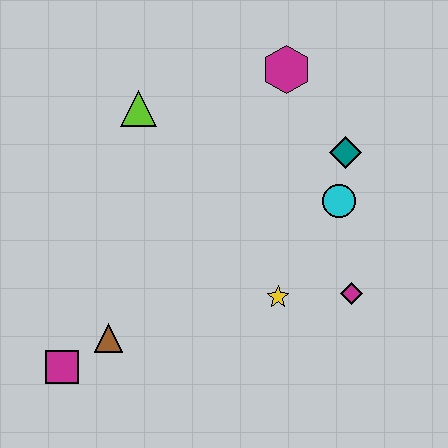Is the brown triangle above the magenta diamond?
No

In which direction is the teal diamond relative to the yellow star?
The teal diamond is above the yellow star.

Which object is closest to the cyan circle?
The teal diamond is closest to the cyan circle.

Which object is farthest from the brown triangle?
The magenta hexagon is farthest from the brown triangle.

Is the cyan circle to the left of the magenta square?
No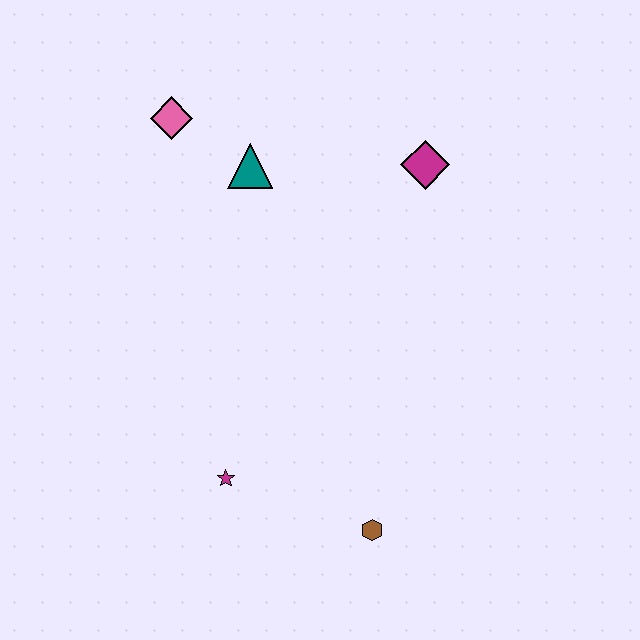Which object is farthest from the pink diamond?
The brown hexagon is farthest from the pink diamond.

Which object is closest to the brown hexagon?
The magenta star is closest to the brown hexagon.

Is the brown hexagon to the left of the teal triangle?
No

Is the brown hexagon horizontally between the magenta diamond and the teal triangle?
Yes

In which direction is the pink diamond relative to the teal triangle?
The pink diamond is to the left of the teal triangle.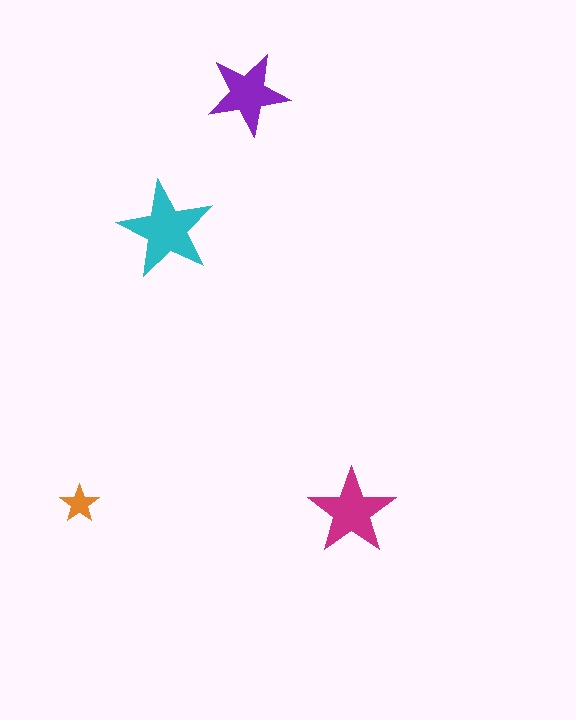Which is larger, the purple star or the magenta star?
The magenta one.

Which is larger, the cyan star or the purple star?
The cyan one.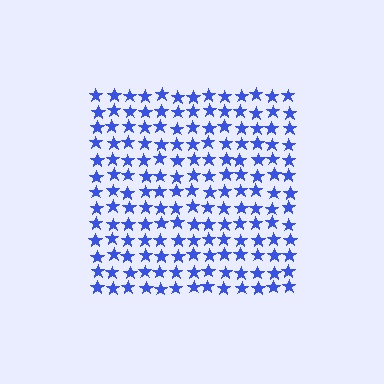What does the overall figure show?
The overall figure shows a square.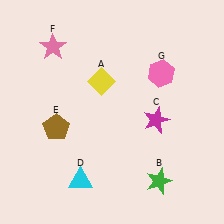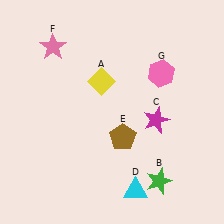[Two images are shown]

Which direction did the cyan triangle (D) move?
The cyan triangle (D) moved right.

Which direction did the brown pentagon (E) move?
The brown pentagon (E) moved right.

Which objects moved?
The objects that moved are: the cyan triangle (D), the brown pentagon (E).